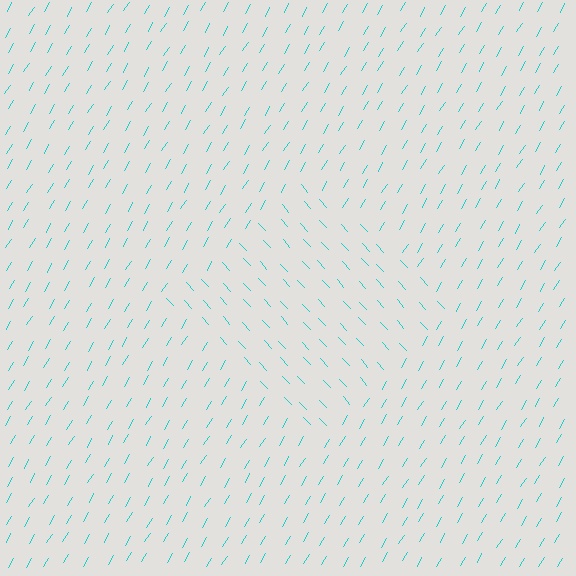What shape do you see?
I see a diamond.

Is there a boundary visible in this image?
Yes, there is a texture boundary formed by a change in line orientation.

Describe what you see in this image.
The image is filled with small cyan line segments. A diamond region in the image has lines oriented differently from the surrounding lines, creating a visible texture boundary.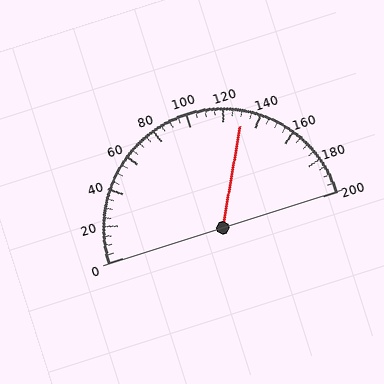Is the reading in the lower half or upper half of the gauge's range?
The reading is in the upper half of the range (0 to 200).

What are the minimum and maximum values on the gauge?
The gauge ranges from 0 to 200.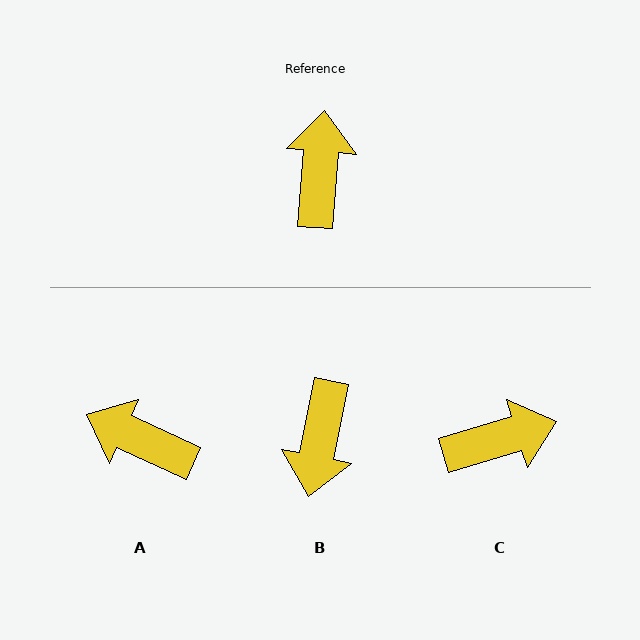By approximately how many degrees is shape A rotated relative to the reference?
Approximately 70 degrees counter-clockwise.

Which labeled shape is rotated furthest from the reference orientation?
B, about 173 degrees away.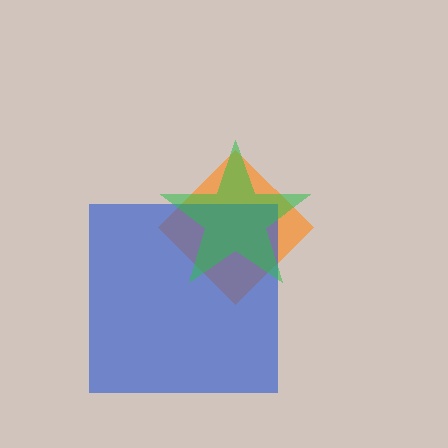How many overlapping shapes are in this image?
There are 3 overlapping shapes in the image.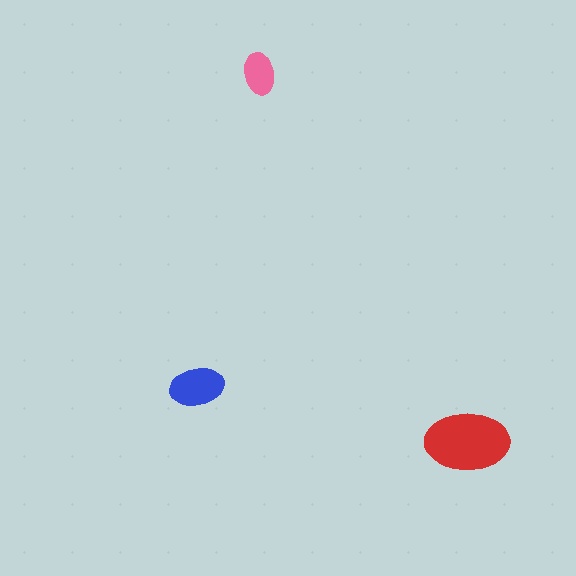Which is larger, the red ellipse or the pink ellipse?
The red one.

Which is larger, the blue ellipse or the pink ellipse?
The blue one.